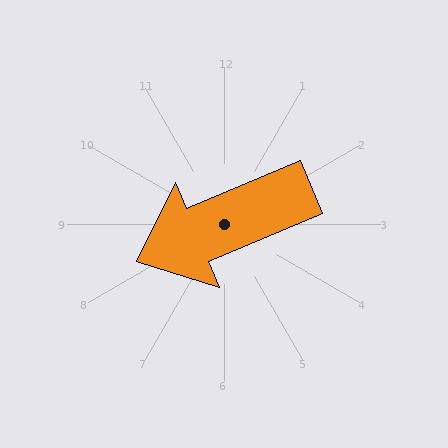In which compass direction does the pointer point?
Southwest.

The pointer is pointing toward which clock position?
Roughly 8 o'clock.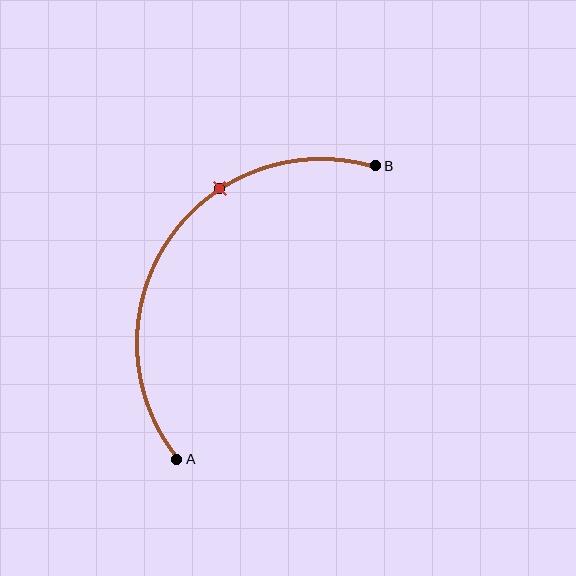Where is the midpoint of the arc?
The arc midpoint is the point on the curve farthest from the straight line joining A and B. It sits above and to the left of that line.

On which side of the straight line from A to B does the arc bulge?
The arc bulges above and to the left of the straight line connecting A and B.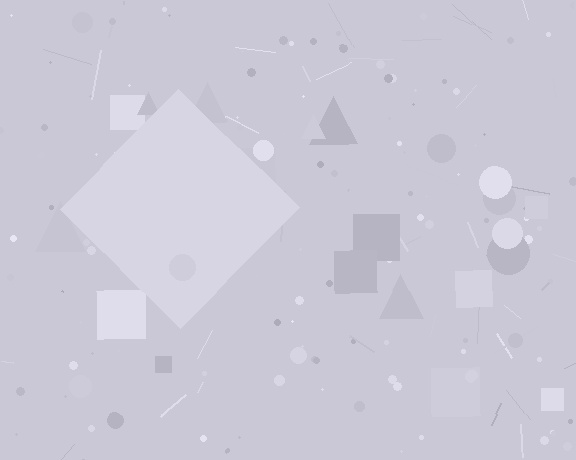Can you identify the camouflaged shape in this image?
The camouflaged shape is a diamond.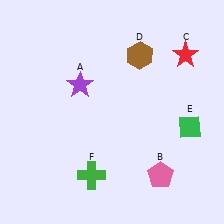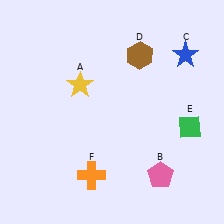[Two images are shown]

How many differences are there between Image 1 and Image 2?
There are 3 differences between the two images.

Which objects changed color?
A changed from purple to yellow. C changed from red to blue. F changed from green to orange.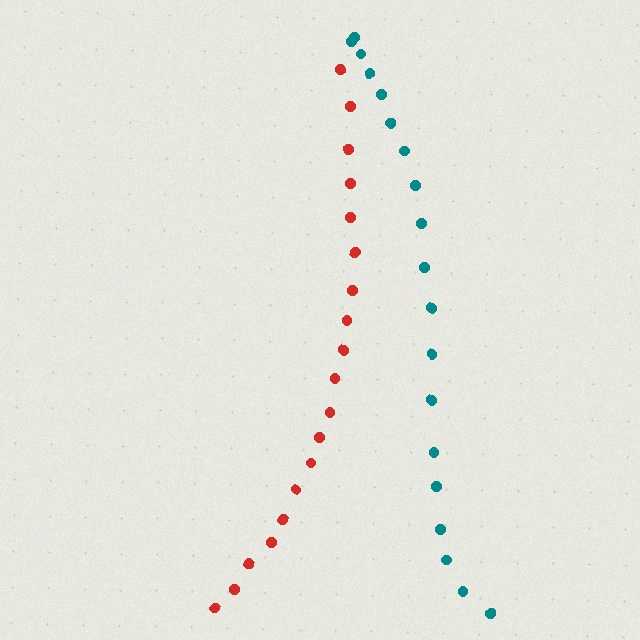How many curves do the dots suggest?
There are 2 distinct paths.